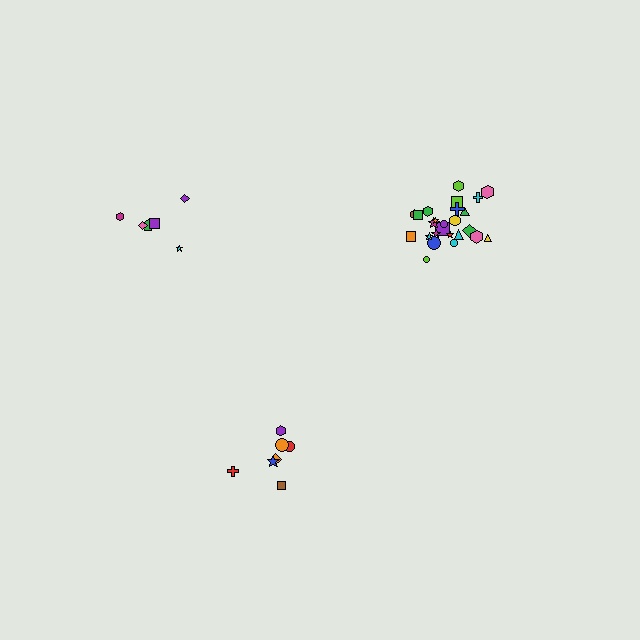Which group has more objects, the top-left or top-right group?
The top-right group.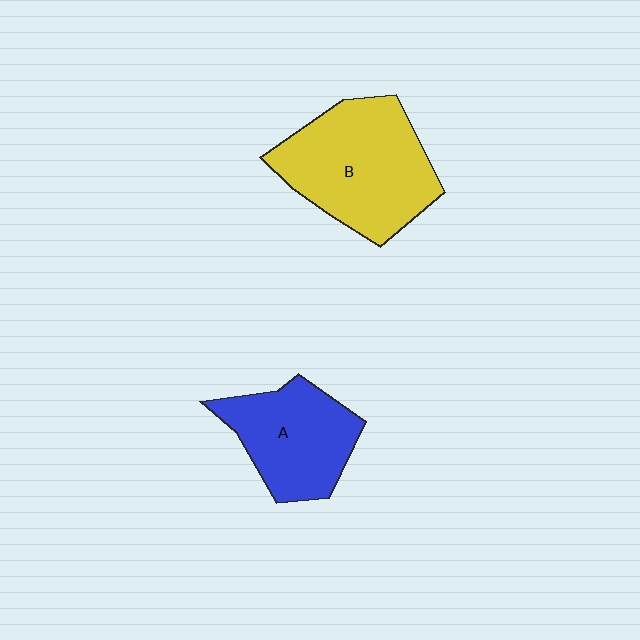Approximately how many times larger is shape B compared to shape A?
Approximately 1.4 times.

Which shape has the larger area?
Shape B (yellow).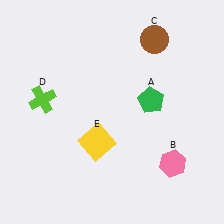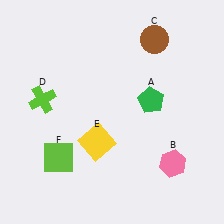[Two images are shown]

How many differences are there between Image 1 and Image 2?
There is 1 difference between the two images.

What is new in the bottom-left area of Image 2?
A lime square (F) was added in the bottom-left area of Image 2.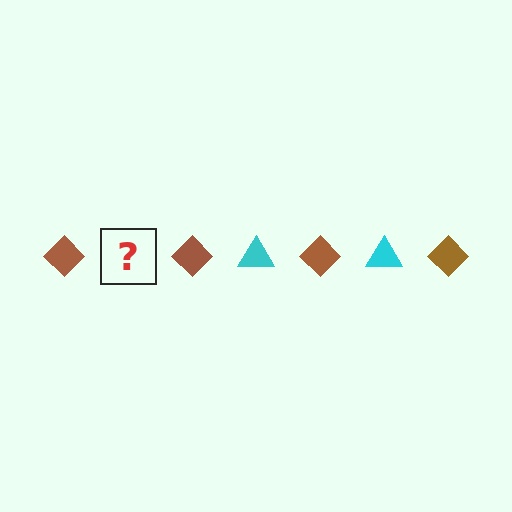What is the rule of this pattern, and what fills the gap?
The rule is that the pattern alternates between brown diamond and cyan triangle. The gap should be filled with a cyan triangle.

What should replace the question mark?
The question mark should be replaced with a cyan triangle.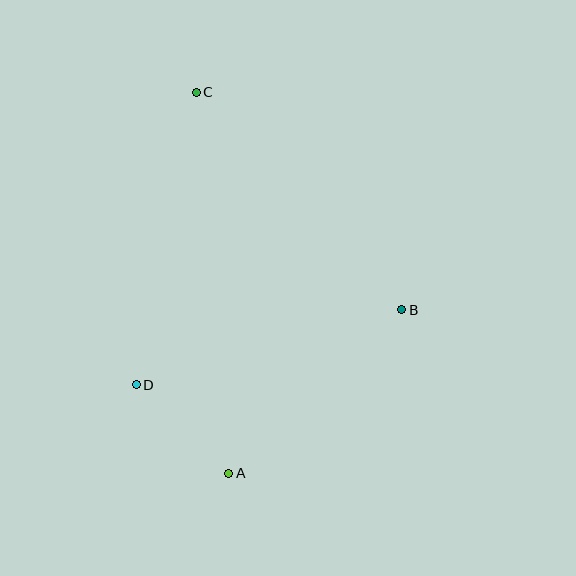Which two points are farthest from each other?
Points A and C are farthest from each other.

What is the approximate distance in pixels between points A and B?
The distance between A and B is approximately 238 pixels.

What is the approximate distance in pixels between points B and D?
The distance between B and D is approximately 276 pixels.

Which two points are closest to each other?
Points A and D are closest to each other.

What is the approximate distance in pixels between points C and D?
The distance between C and D is approximately 299 pixels.